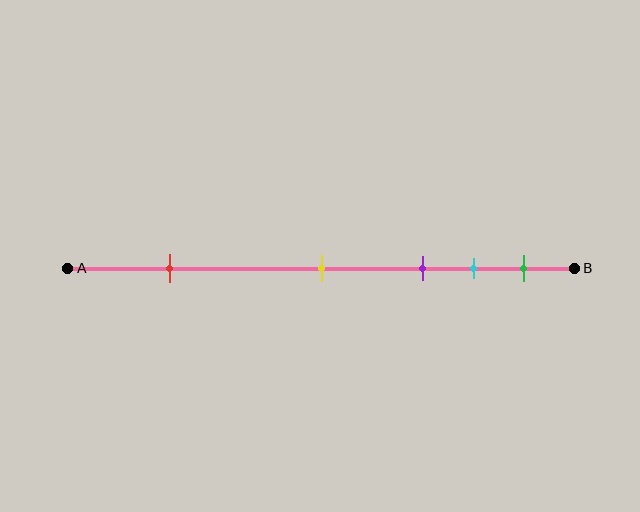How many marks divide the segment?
There are 5 marks dividing the segment.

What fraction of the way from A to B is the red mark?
The red mark is approximately 20% (0.2) of the way from A to B.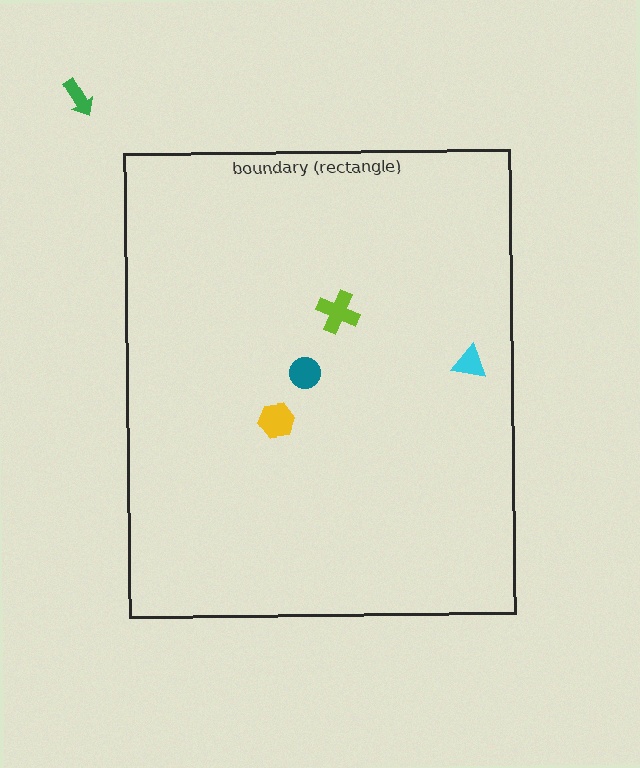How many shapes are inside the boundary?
4 inside, 1 outside.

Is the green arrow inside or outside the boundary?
Outside.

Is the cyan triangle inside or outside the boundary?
Inside.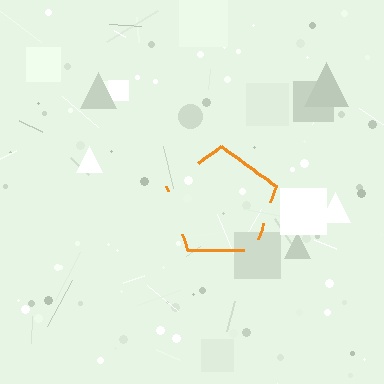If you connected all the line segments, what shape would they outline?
They would outline a pentagon.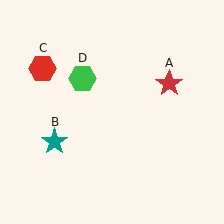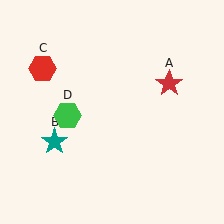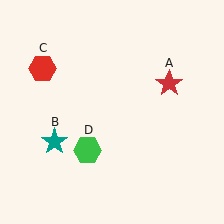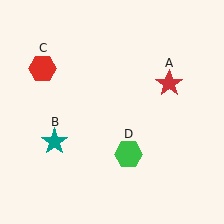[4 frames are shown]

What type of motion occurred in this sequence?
The green hexagon (object D) rotated counterclockwise around the center of the scene.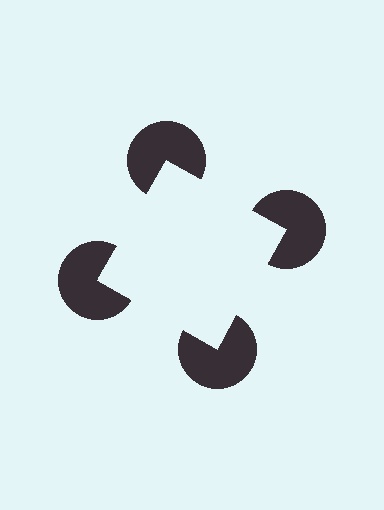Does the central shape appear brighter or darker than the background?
It typically appears slightly brighter than the background, even though no actual brightness change is drawn.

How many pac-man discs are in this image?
There are 4 — one at each vertex of the illusory square.